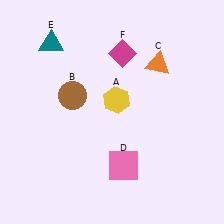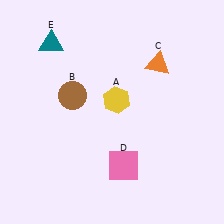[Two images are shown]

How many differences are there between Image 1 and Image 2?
There is 1 difference between the two images.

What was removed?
The magenta diamond (F) was removed in Image 2.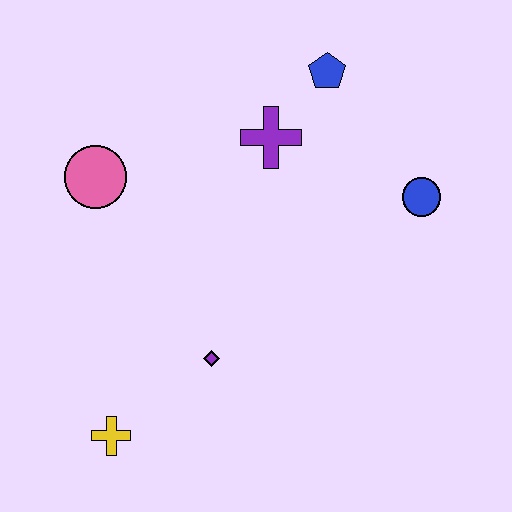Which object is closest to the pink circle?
The purple cross is closest to the pink circle.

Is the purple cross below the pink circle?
No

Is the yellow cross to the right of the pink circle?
Yes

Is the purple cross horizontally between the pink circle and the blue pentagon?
Yes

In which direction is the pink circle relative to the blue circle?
The pink circle is to the left of the blue circle.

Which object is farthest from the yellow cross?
The blue pentagon is farthest from the yellow cross.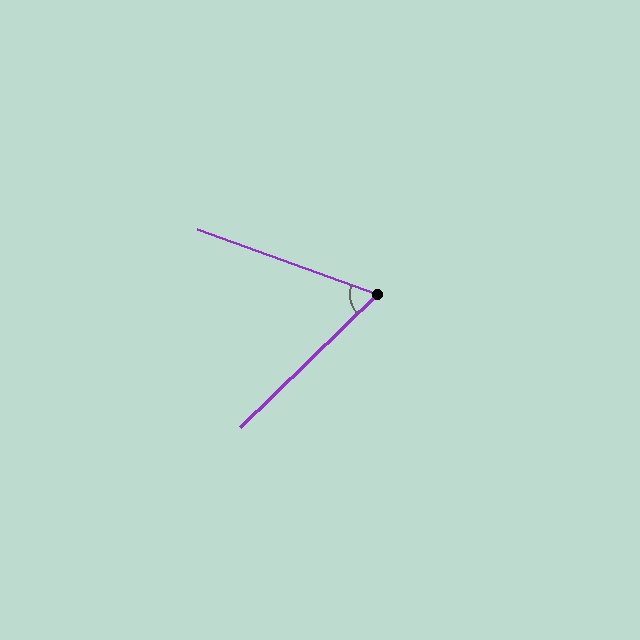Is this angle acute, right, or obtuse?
It is acute.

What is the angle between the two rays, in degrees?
Approximately 64 degrees.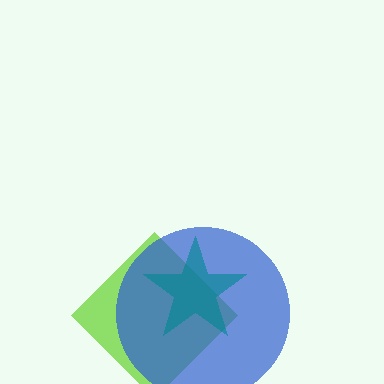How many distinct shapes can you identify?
There are 3 distinct shapes: a lime diamond, a blue circle, a teal star.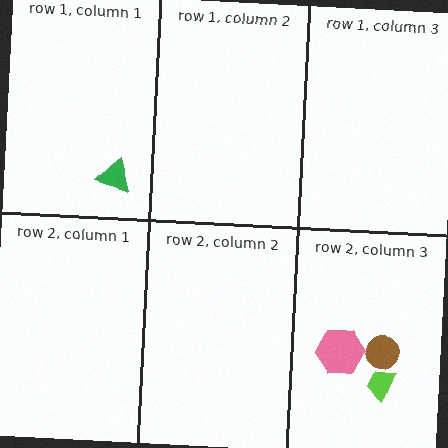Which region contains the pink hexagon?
The row 2, column 3 region.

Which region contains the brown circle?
The row 2, column 3 region.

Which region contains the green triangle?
The row 1, column 1 region.